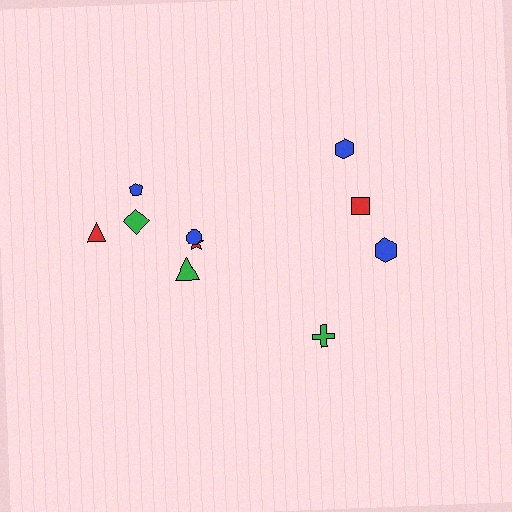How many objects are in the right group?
There are 4 objects.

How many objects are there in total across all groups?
There are 10 objects.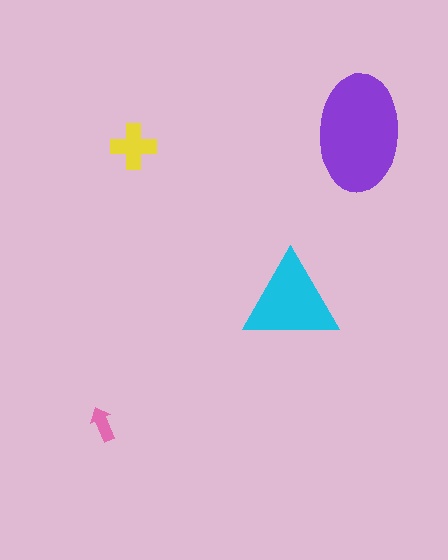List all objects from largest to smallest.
The purple ellipse, the cyan triangle, the yellow cross, the pink arrow.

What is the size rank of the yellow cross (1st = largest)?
3rd.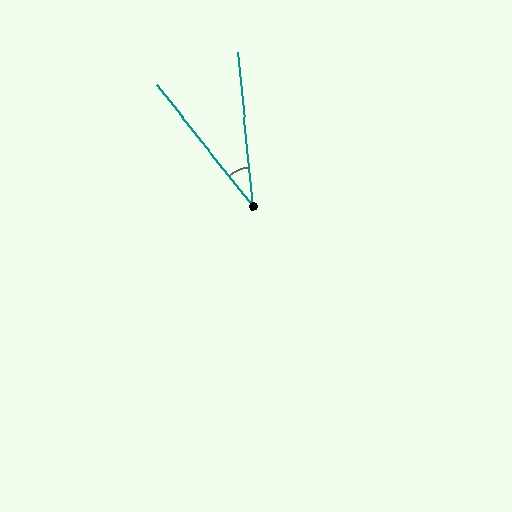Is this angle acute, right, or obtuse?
It is acute.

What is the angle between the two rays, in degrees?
Approximately 33 degrees.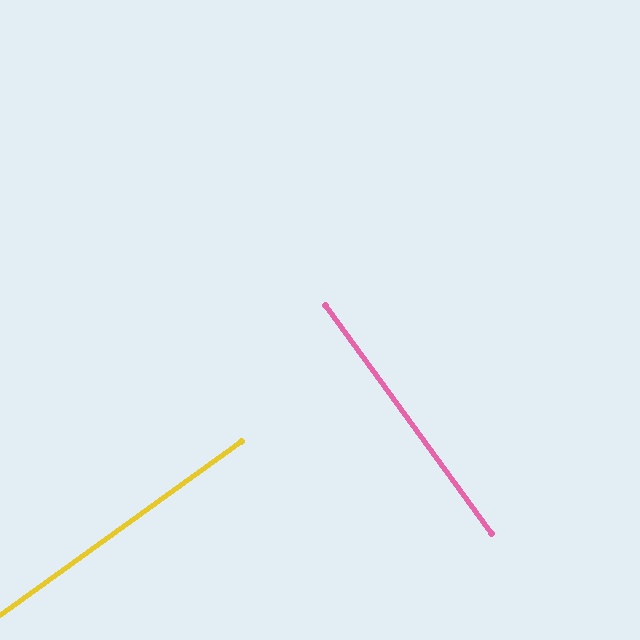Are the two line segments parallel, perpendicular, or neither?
Perpendicular — they meet at approximately 89°.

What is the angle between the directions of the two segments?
Approximately 89 degrees.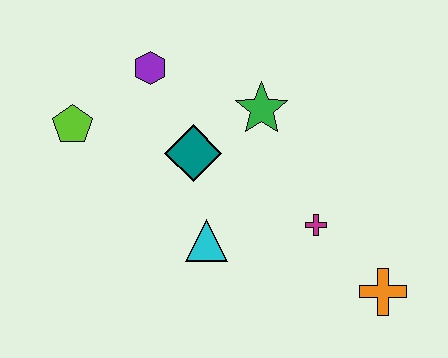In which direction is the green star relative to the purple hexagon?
The green star is to the right of the purple hexagon.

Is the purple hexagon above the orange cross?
Yes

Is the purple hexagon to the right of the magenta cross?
No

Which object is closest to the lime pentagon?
The purple hexagon is closest to the lime pentagon.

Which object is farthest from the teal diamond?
The orange cross is farthest from the teal diamond.